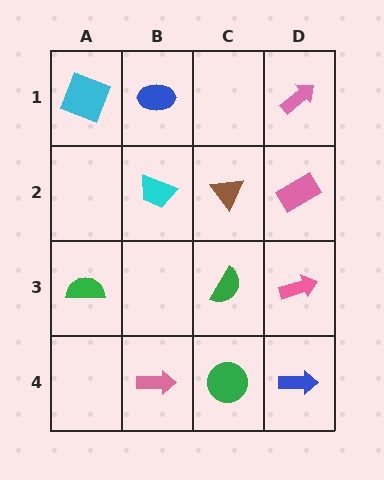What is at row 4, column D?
A blue arrow.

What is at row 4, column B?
A pink arrow.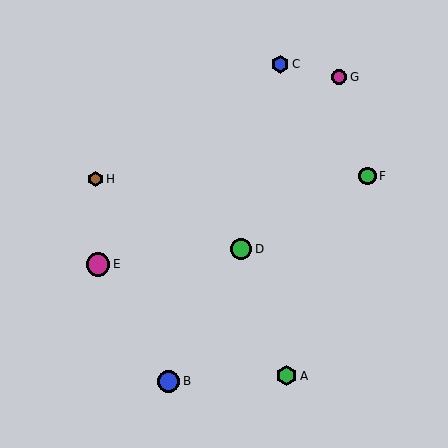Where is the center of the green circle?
The center of the green circle is at (368, 176).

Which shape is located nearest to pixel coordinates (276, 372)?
The green hexagon (labeled A) at (287, 376) is nearest to that location.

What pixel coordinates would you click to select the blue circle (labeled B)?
Click at (169, 381) to select the blue circle B.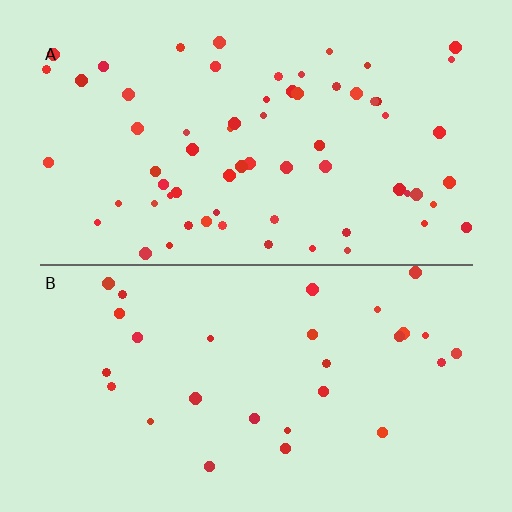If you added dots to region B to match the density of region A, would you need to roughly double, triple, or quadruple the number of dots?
Approximately double.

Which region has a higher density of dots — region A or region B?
A (the top).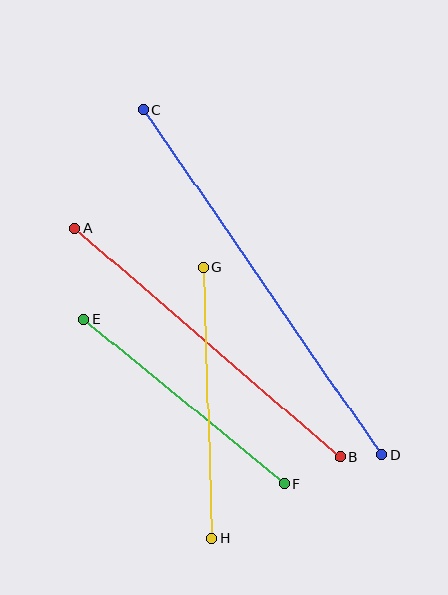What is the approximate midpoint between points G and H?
The midpoint is at approximately (208, 403) pixels.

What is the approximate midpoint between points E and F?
The midpoint is at approximately (184, 401) pixels.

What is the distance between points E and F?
The distance is approximately 259 pixels.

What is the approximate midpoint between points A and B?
The midpoint is at approximately (207, 343) pixels.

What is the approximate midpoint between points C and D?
The midpoint is at approximately (262, 283) pixels.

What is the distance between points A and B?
The distance is approximately 351 pixels.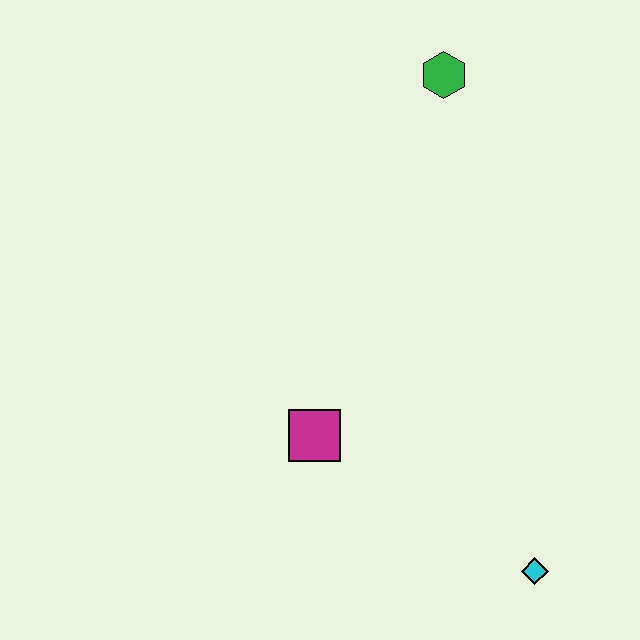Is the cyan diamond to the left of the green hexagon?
No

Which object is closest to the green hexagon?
The magenta square is closest to the green hexagon.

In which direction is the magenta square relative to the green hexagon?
The magenta square is below the green hexagon.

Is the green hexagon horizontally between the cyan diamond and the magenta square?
Yes